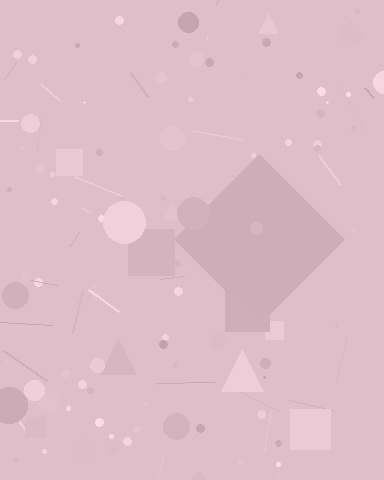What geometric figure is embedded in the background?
A diamond is embedded in the background.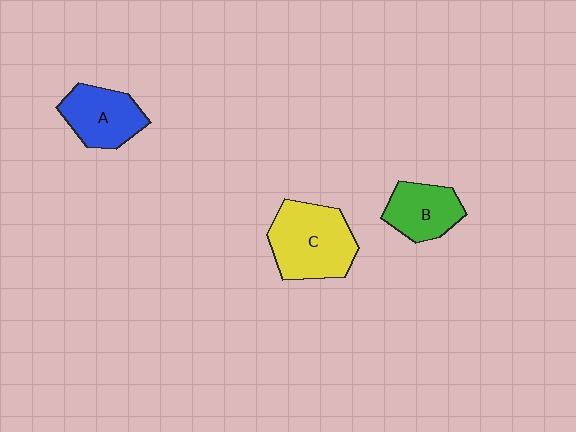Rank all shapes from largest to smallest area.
From largest to smallest: C (yellow), A (blue), B (green).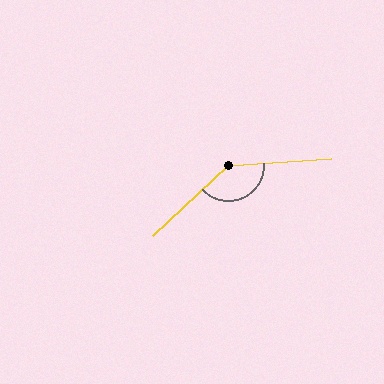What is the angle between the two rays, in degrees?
Approximately 141 degrees.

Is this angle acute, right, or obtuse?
It is obtuse.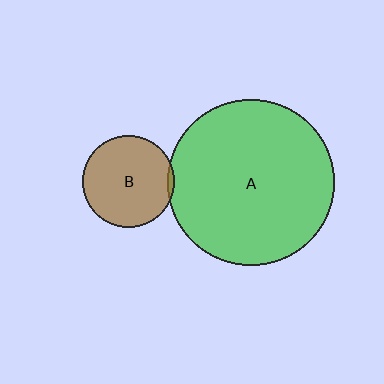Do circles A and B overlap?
Yes.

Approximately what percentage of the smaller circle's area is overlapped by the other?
Approximately 5%.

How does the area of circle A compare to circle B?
Approximately 3.3 times.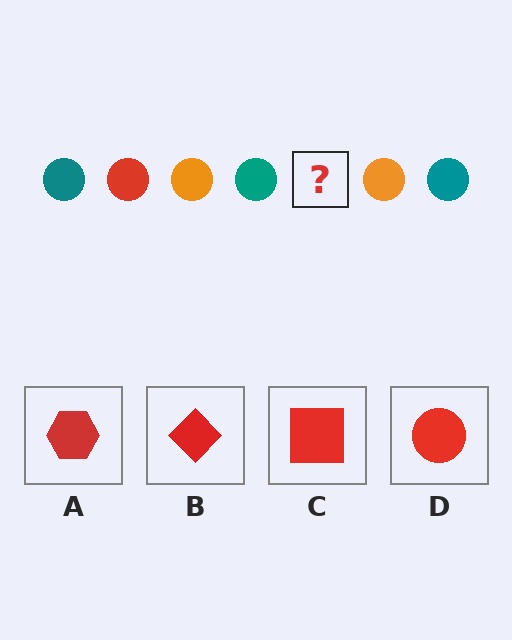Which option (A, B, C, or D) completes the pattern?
D.